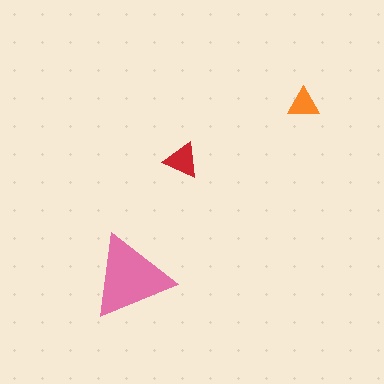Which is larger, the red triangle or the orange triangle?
The red one.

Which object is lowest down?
The pink triangle is bottommost.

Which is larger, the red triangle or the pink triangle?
The pink one.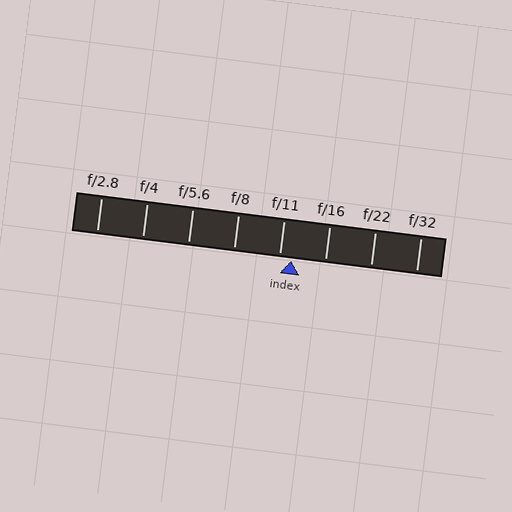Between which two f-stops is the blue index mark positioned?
The index mark is between f/11 and f/16.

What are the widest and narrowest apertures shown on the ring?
The widest aperture shown is f/2.8 and the narrowest is f/32.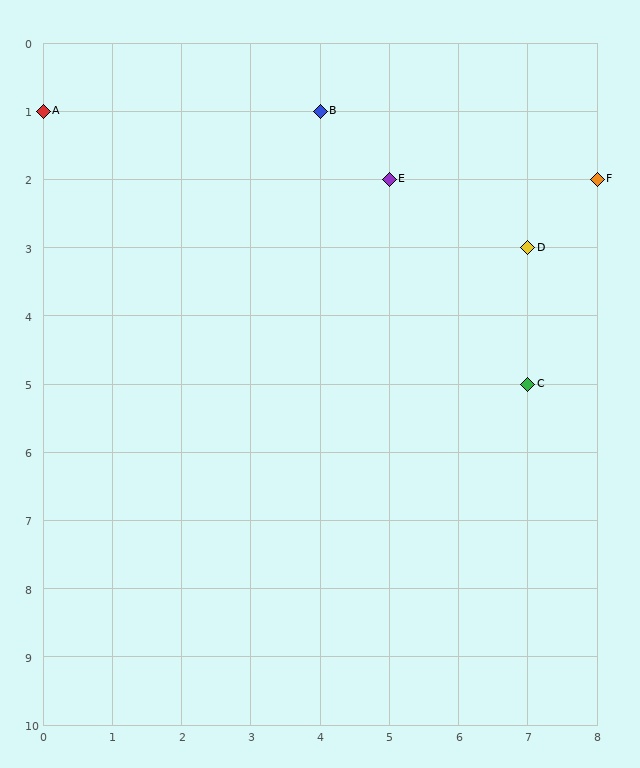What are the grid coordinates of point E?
Point E is at grid coordinates (5, 2).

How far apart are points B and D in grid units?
Points B and D are 3 columns and 2 rows apart (about 3.6 grid units diagonally).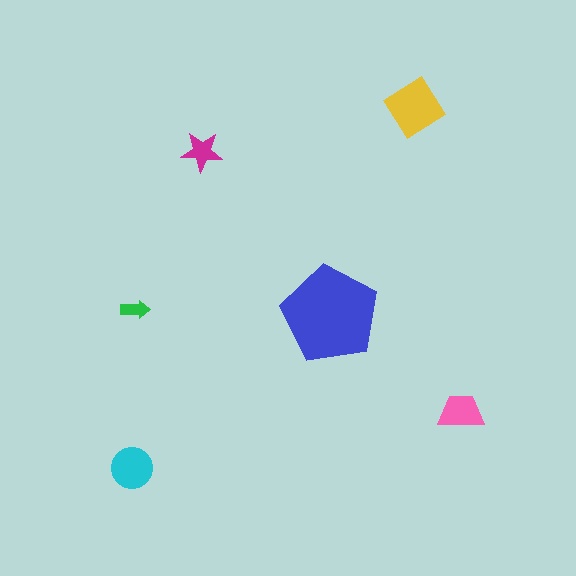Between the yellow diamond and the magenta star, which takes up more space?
The yellow diamond.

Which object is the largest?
The blue pentagon.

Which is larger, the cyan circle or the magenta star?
The cyan circle.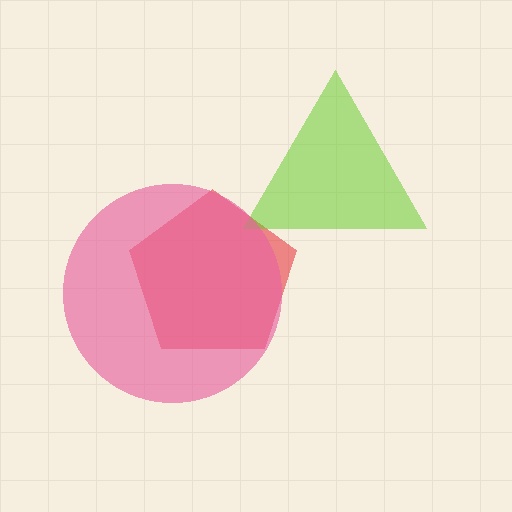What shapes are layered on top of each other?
The layered shapes are: a red pentagon, a lime triangle, a pink circle.